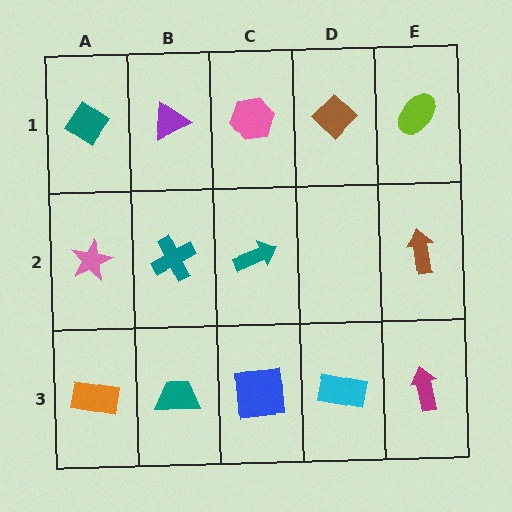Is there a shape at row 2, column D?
No, that cell is empty.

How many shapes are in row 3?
5 shapes.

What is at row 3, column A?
An orange rectangle.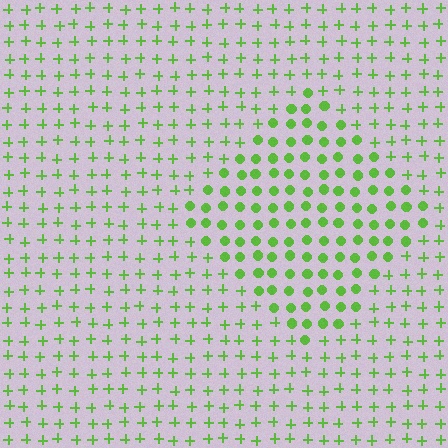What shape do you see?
I see a diamond.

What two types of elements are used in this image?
The image uses circles inside the diamond region and plus signs outside it.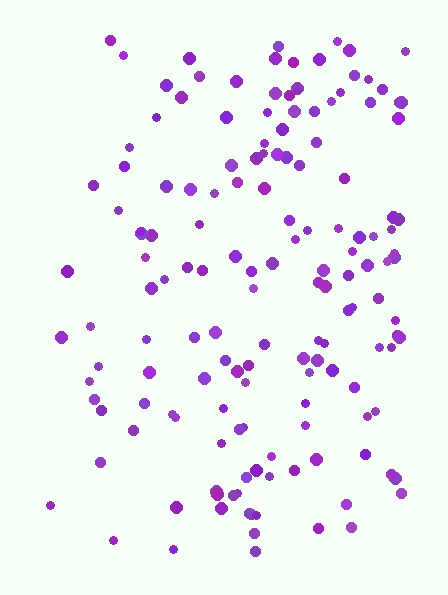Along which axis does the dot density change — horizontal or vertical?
Horizontal.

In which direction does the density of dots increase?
From left to right, with the right side densest.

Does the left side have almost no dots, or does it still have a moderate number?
Still a moderate number, just noticeably fewer than the right.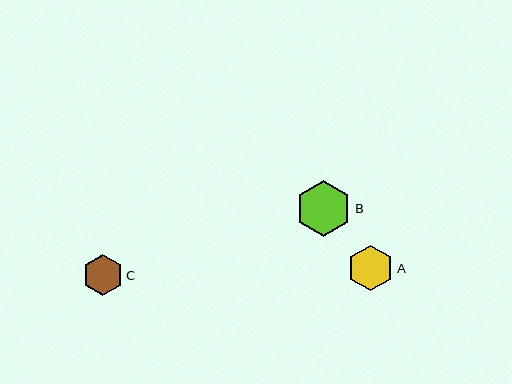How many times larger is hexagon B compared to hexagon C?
Hexagon B is approximately 1.4 times the size of hexagon C.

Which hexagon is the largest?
Hexagon B is the largest with a size of approximately 56 pixels.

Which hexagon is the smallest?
Hexagon C is the smallest with a size of approximately 40 pixels.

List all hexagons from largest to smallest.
From largest to smallest: B, A, C.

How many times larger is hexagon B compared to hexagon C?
Hexagon B is approximately 1.4 times the size of hexagon C.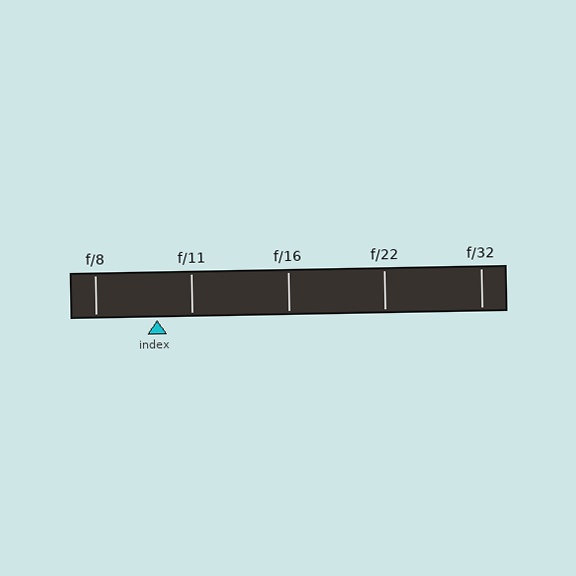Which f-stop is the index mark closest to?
The index mark is closest to f/11.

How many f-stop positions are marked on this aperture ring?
There are 5 f-stop positions marked.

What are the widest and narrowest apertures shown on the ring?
The widest aperture shown is f/8 and the narrowest is f/32.